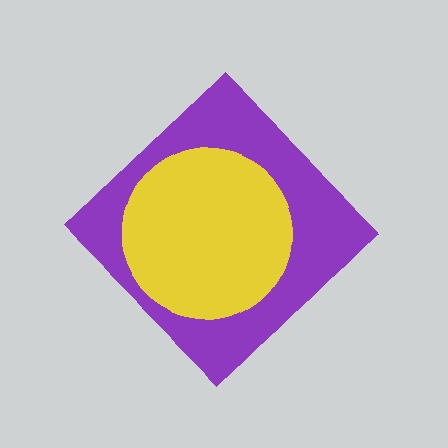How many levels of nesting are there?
2.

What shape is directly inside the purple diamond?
The yellow circle.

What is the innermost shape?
The yellow circle.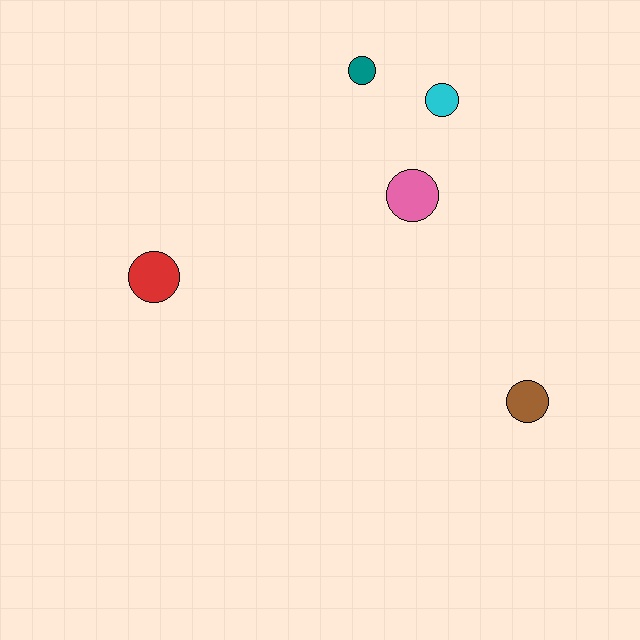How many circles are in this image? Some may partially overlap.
There are 5 circles.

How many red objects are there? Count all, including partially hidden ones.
There is 1 red object.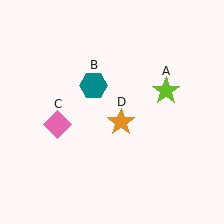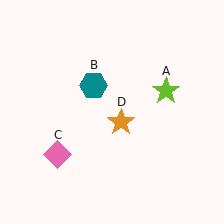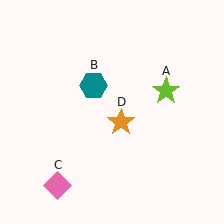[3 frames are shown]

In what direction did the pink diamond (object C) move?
The pink diamond (object C) moved down.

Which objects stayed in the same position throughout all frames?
Lime star (object A) and teal hexagon (object B) and orange star (object D) remained stationary.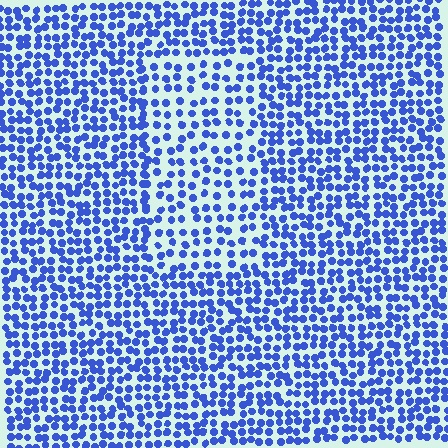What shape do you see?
I see a rectangle.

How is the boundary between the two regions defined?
The boundary is defined by a change in element density (approximately 1.6x ratio). All elements are the same color, size, and shape.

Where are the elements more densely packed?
The elements are more densely packed outside the rectangle boundary.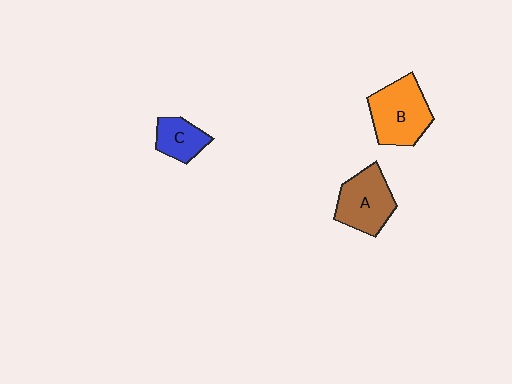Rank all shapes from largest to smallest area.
From largest to smallest: B (orange), A (brown), C (blue).